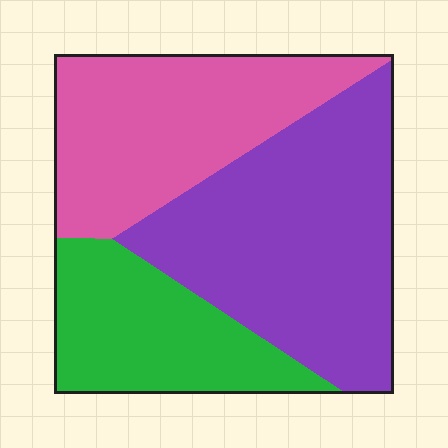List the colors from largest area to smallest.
From largest to smallest: purple, pink, green.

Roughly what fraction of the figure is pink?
Pink takes up between a sixth and a third of the figure.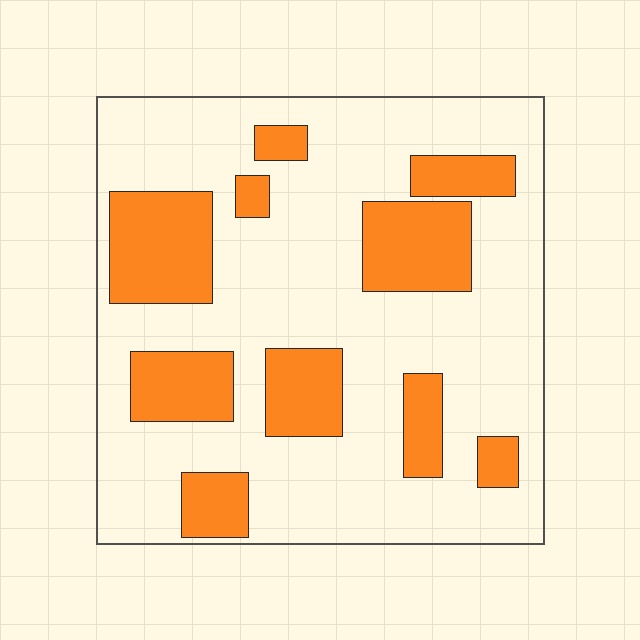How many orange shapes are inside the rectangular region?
10.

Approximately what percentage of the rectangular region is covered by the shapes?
Approximately 25%.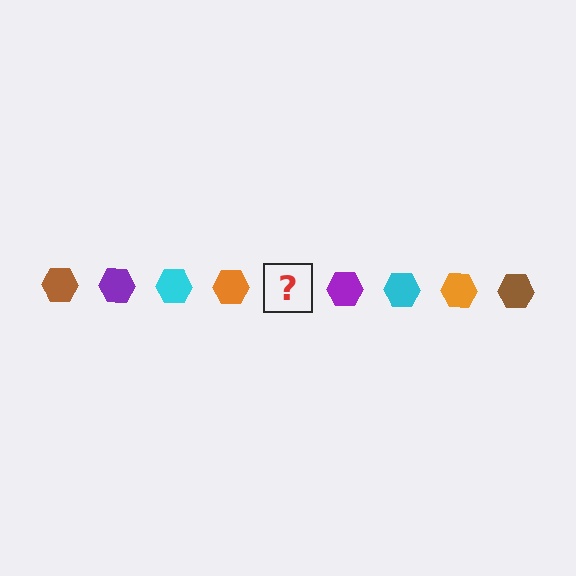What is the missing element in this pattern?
The missing element is a brown hexagon.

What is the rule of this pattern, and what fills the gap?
The rule is that the pattern cycles through brown, purple, cyan, orange hexagons. The gap should be filled with a brown hexagon.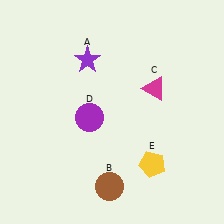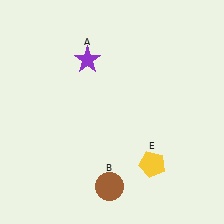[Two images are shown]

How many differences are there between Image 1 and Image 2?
There are 2 differences between the two images.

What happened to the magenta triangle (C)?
The magenta triangle (C) was removed in Image 2. It was in the top-right area of Image 1.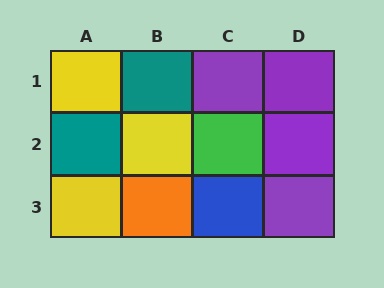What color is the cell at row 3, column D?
Purple.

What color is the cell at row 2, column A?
Teal.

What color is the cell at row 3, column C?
Blue.